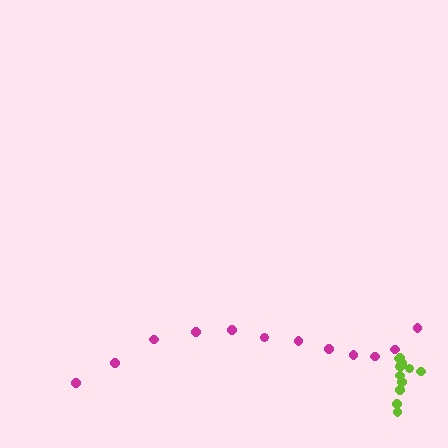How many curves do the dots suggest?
There are 2 distinct paths.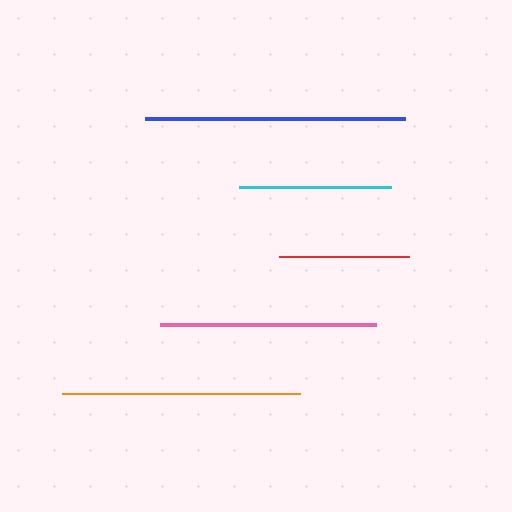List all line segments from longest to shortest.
From longest to shortest: blue, orange, pink, cyan, red.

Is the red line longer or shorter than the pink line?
The pink line is longer than the red line.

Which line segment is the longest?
The blue line is the longest at approximately 260 pixels.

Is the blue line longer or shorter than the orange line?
The blue line is longer than the orange line.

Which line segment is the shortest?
The red line is the shortest at approximately 130 pixels.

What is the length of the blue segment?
The blue segment is approximately 260 pixels long.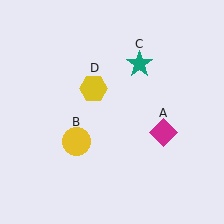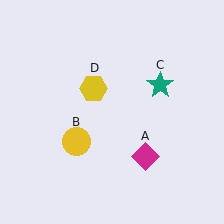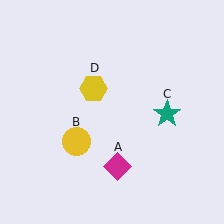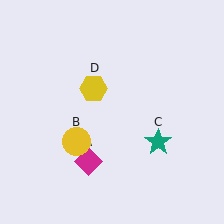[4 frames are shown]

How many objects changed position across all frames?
2 objects changed position: magenta diamond (object A), teal star (object C).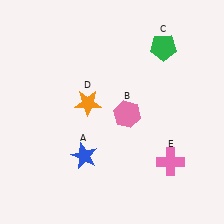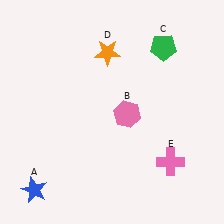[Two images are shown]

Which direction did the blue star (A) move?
The blue star (A) moved left.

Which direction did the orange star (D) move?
The orange star (D) moved up.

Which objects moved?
The objects that moved are: the blue star (A), the orange star (D).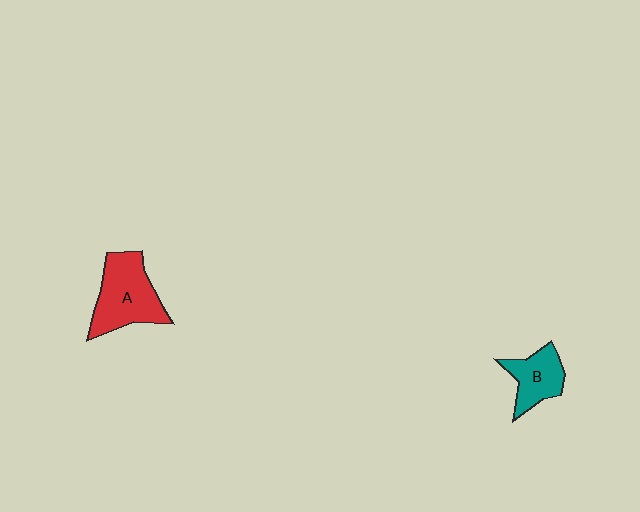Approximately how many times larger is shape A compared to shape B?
Approximately 1.6 times.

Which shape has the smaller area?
Shape B (teal).